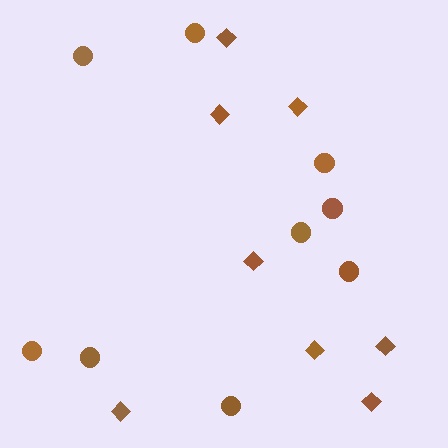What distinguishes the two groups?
There are 2 groups: one group of circles (9) and one group of diamonds (8).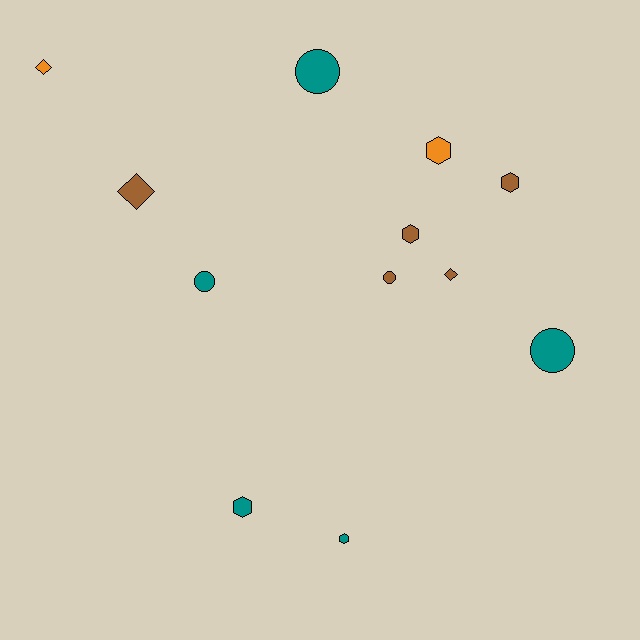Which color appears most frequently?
Brown, with 5 objects.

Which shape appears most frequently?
Hexagon, with 5 objects.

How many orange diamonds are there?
There is 1 orange diamond.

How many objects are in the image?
There are 12 objects.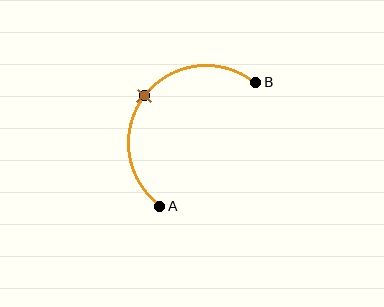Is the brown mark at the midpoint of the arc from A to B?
Yes. The brown mark lies on the arc at equal arc-length from both A and B — it is the arc midpoint.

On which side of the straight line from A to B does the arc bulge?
The arc bulges above and to the left of the straight line connecting A and B.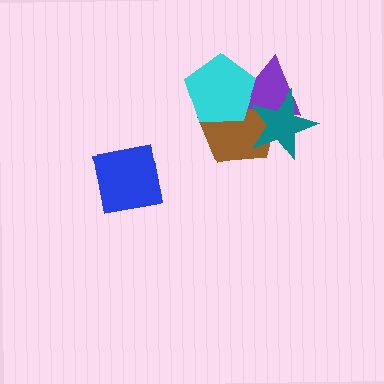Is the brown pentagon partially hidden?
Yes, it is partially covered by another shape.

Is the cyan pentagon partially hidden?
No, no other shape covers it.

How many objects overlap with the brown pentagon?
3 objects overlap with the brown pentagon.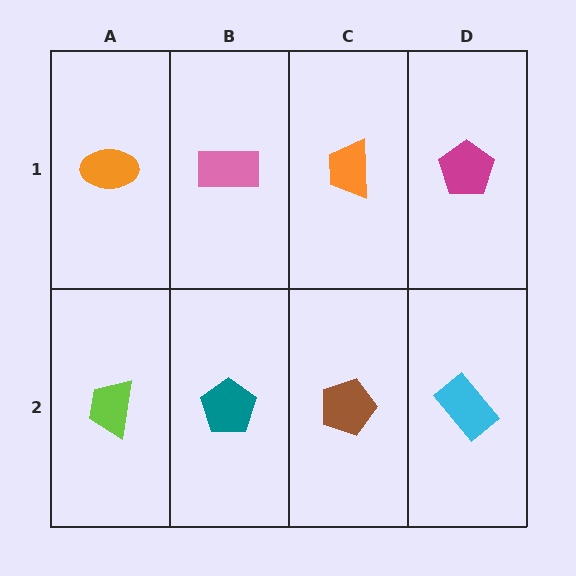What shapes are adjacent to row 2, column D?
A magenta pentagon (row 1, column D), a brown pentagon (row 2, column C).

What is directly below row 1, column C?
A brown pentagon.